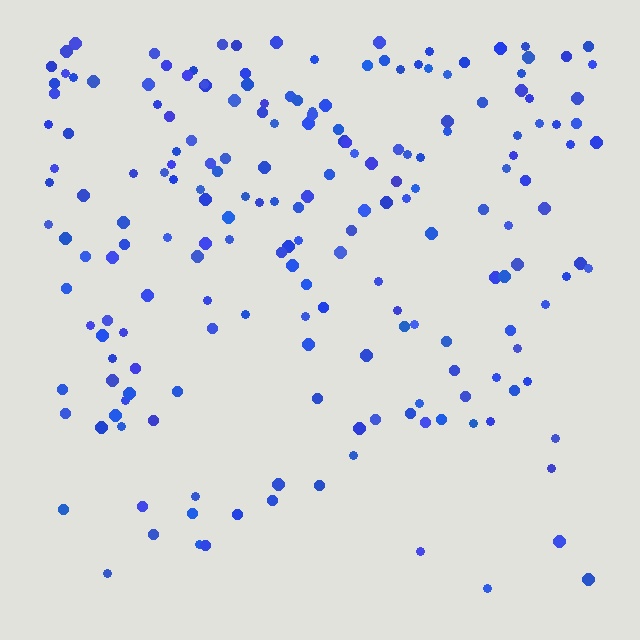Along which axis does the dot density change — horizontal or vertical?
Vertical.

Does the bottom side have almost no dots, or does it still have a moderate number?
Still a moderate number, just noticeably fewer than the top.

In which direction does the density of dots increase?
From bottom to top, with the top side densest.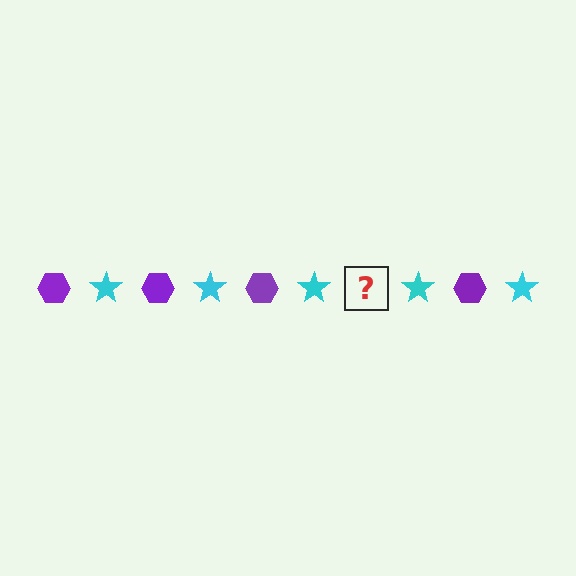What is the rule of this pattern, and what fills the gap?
The rule is that the pattern alternates between purple hexagon and cyan star. The gap should be filled with a purple hexagon.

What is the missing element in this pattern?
The missing element is a purple hexagon.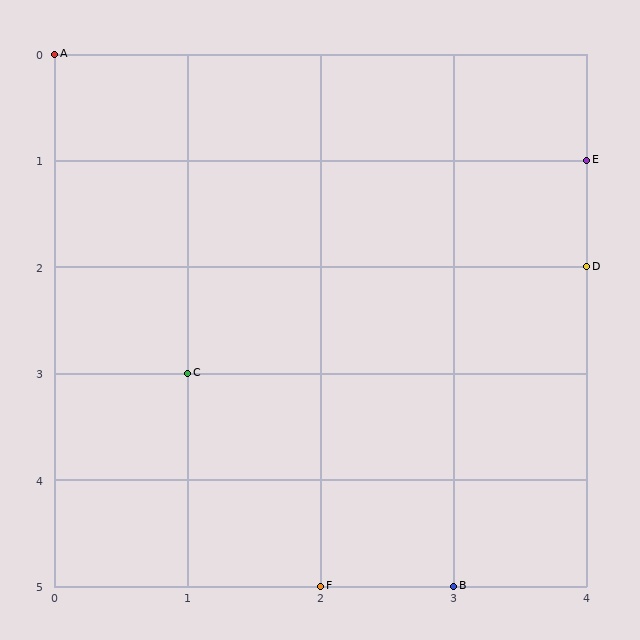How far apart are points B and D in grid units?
Points B and D are 1 column and 3 rows apart (about 3.2 grid units diagonally).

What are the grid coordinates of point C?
Point C is at grid coordinates (1, 3).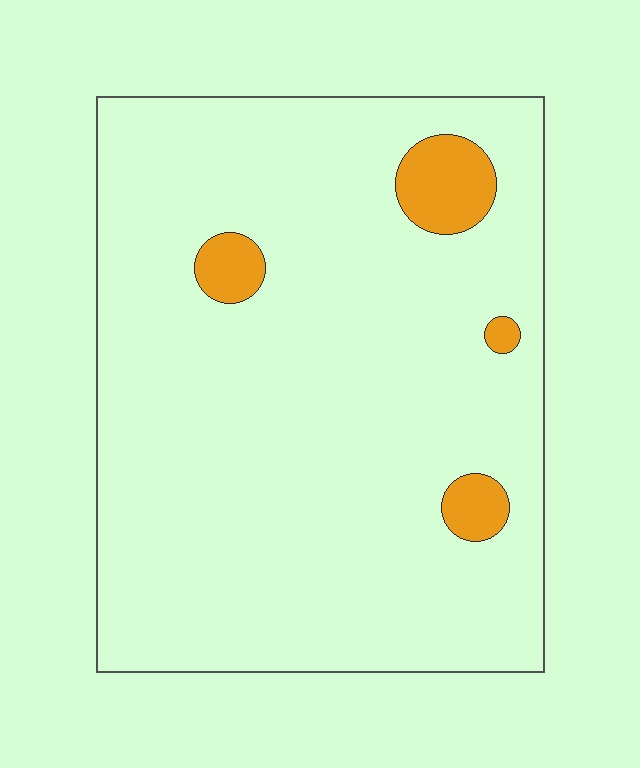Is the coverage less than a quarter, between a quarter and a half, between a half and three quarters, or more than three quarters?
Less than a quarter.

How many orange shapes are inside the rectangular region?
4.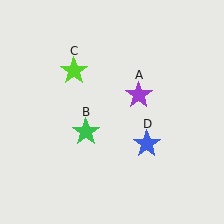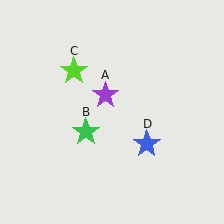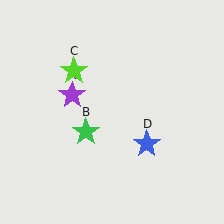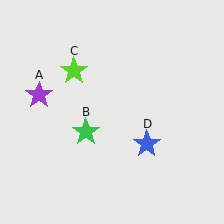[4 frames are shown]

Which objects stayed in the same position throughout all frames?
Green star (object B) and lime star (object C) and blue star (object D) remained stationary.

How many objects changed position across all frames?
1 object changed position: purple star (object A).